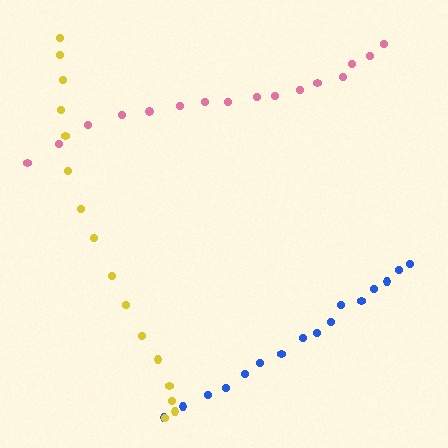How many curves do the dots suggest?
There are 3 distinct paths.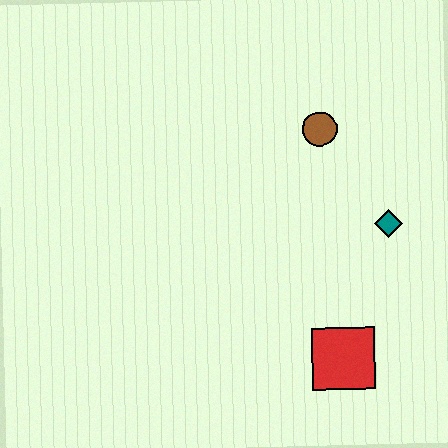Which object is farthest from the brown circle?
The red square is farthest from the brown circle.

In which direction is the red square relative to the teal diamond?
The red square is below the teal diamond.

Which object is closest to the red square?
The teal diamond is closest to the red square.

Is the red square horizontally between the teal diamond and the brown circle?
Yes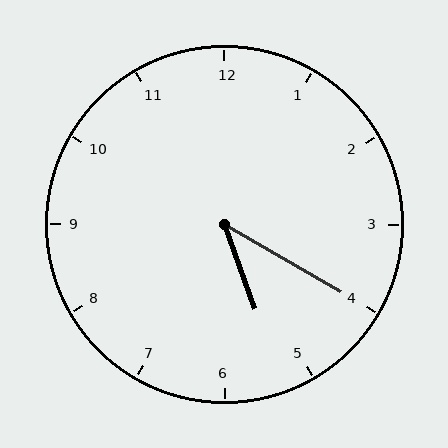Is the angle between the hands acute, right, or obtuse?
It is acute.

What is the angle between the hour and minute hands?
Approximately 40 degrees.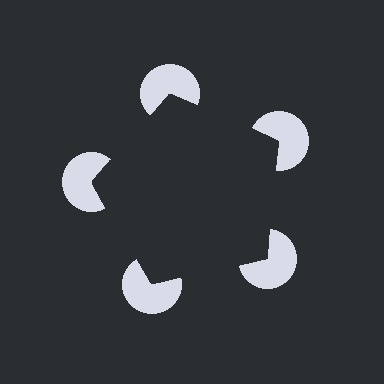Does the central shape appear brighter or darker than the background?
It typically appears slightly darker than the background, even though no actual brightness change is drawn.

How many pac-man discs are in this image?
There are 5 — one at each vertex of the illusory pentagon.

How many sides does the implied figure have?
5 sides.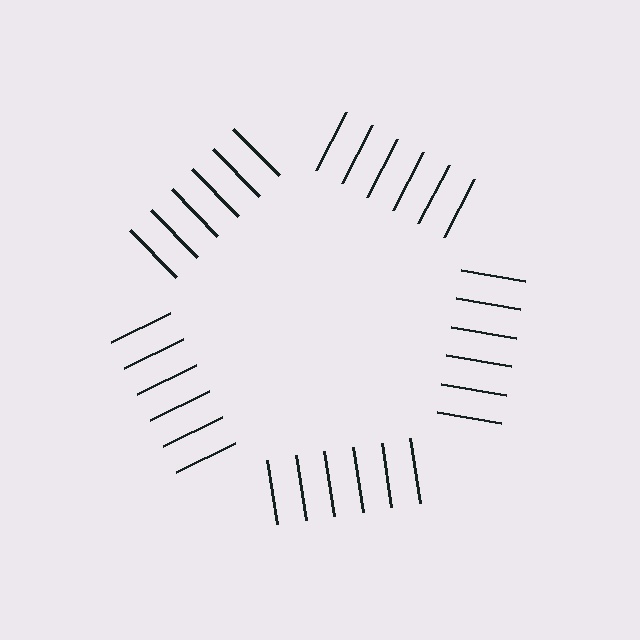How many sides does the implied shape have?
5 sides — the line-ends trace a pentagon.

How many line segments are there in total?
30 — 6 along each of the 5 edges.